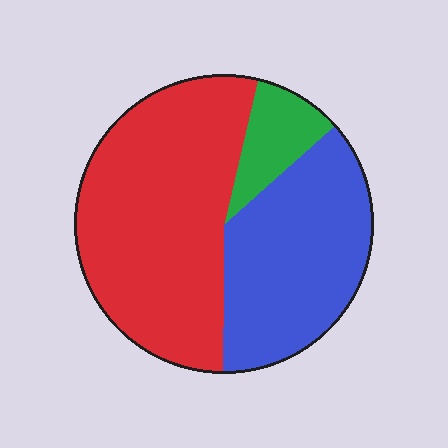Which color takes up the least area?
Green, at roughly 10%.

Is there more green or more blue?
Blue.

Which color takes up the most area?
Red, at roughly 55%.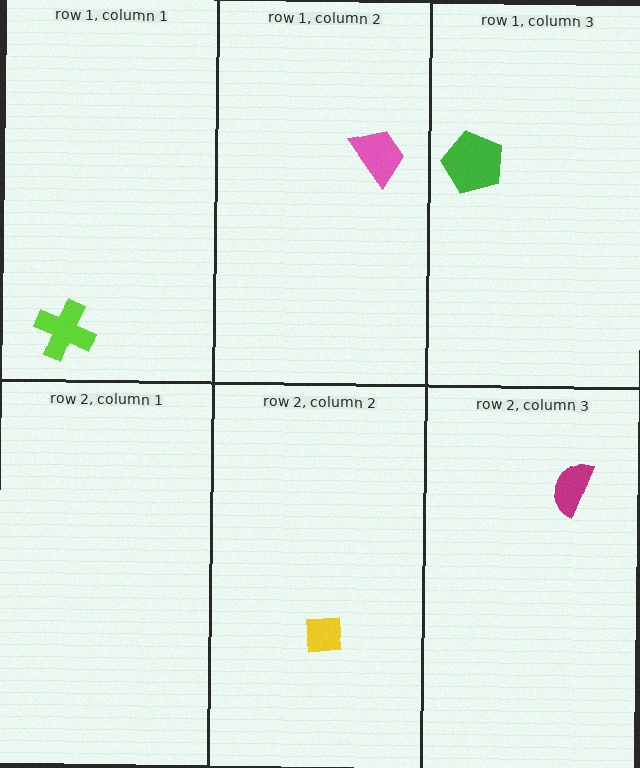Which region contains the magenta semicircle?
The row 2, column 3 region.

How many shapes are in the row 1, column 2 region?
1.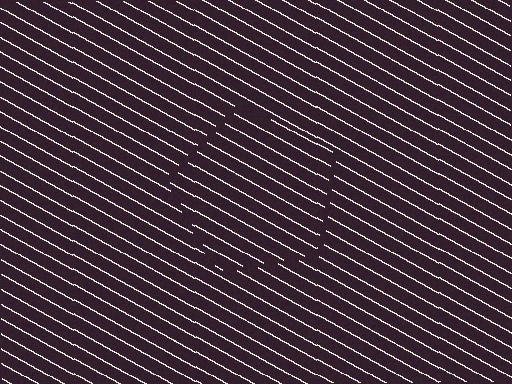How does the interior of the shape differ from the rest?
The interior of the shape contains the same grating, shifted by half a period — the contour is defined by the phase discontinuity where line-ends from the inner and outer gratings abut.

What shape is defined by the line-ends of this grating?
An illusory pentagon. The interior of the shape contains the same grating, shifted by half a period — the contour is defined by the phase discontinuity where line-ends from the inner and outer gratings abut.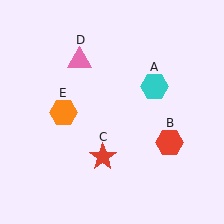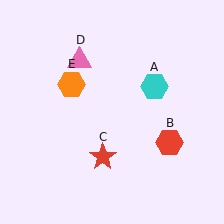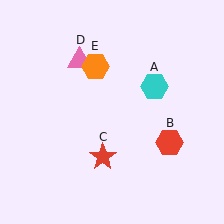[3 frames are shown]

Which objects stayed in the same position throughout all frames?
Cyan hexagon (object A) and red hexagon (object B) and red star (object C) and pink triangle (object D) remained stationary.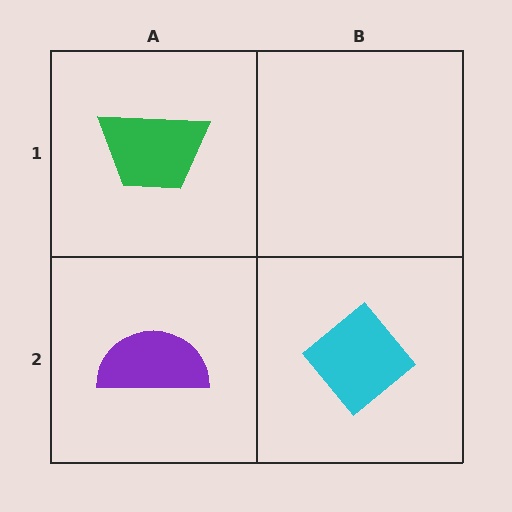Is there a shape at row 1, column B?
No, that cell is empty.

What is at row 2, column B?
A cyan diamond.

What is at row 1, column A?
A green trapezoid.